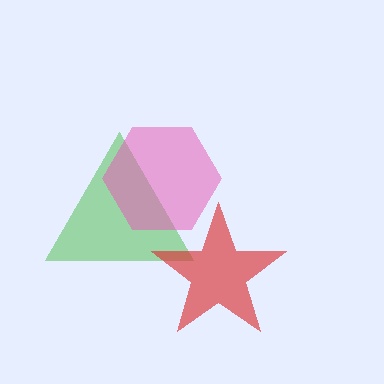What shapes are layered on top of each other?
The layered shapes are: a green triangle, a red star, a pink hexagon.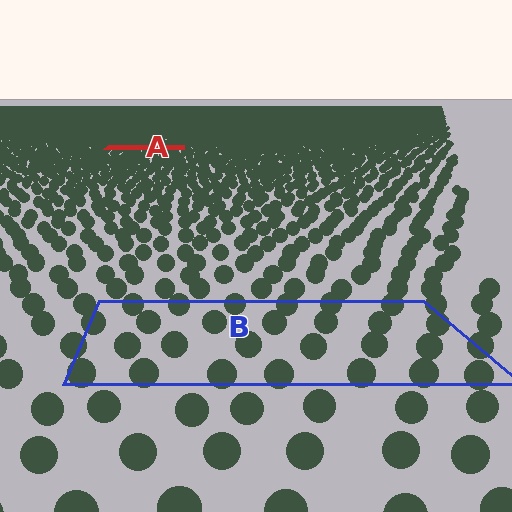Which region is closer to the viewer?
Region B is closer. The texture elements there are larger and more spread out.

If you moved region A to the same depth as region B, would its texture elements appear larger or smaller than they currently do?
They would appear larger. At a closer depth, the same texture elements are projected at a bigger on-screen size.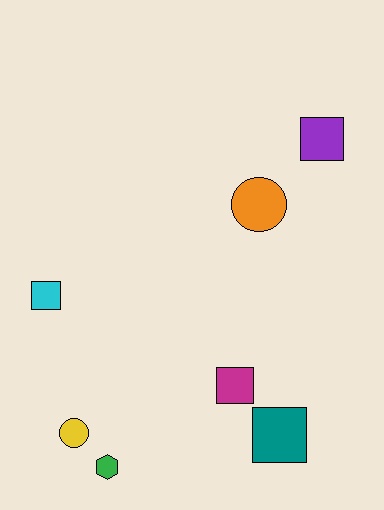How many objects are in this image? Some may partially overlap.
There are 7 objects.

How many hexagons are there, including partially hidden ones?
There is 1 hexagon.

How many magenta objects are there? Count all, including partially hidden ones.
There is 1 magenta object.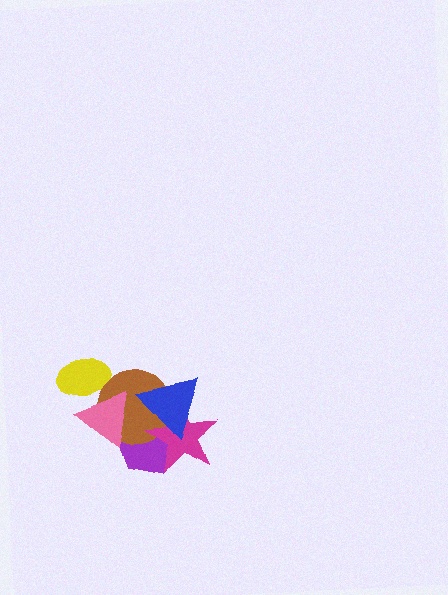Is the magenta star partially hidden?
Yes, it is partially covered by another shape.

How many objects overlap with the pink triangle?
3 objects overlap with the pink triangle.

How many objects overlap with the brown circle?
4 objects overlap with the brown circle.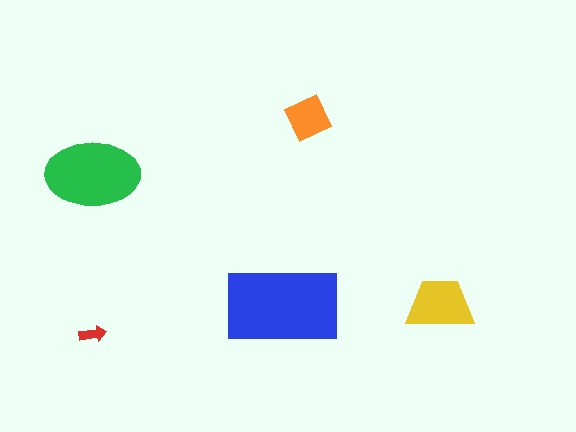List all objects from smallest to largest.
The red arrow, the orange diamond, the yellow trapezoid, the green ellipse, the blue rectangle.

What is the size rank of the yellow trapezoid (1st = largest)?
3rd.